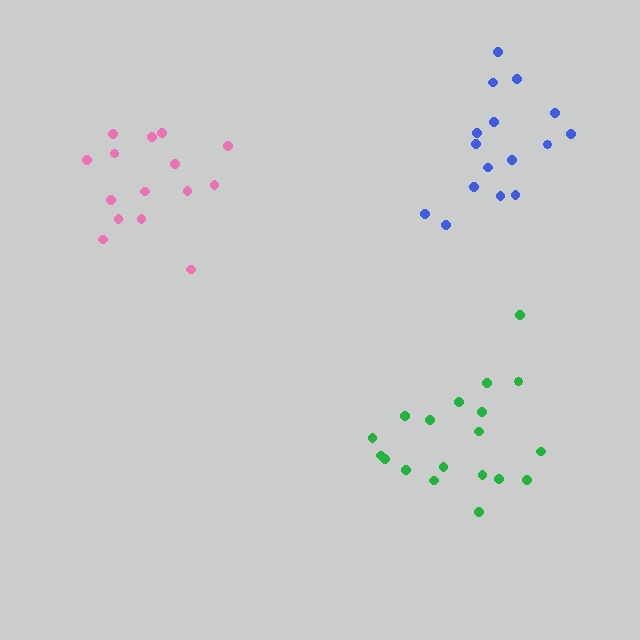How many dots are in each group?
Group 1: 16 dots, Group 2: 19 dots, Group 3: 15 dots (50 total).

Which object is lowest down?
The green cluster is bottommost.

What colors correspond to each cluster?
The clusters are colored: blue, green, pink.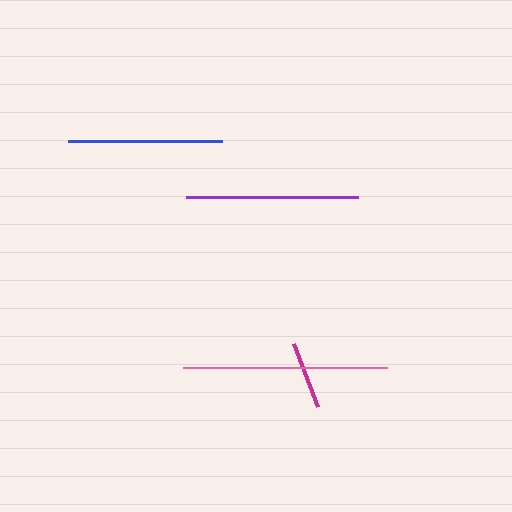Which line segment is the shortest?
The magenta line is the shortest at approximately 67 pixels.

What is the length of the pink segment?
The pink segment is approximately 204 pixels long.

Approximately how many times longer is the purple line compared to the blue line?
The purple line is approximately 1.1 times the length of the blue line.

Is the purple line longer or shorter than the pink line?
The pink line is longer than the purple line.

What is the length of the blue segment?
The blue segment is approximately 154 pixels long.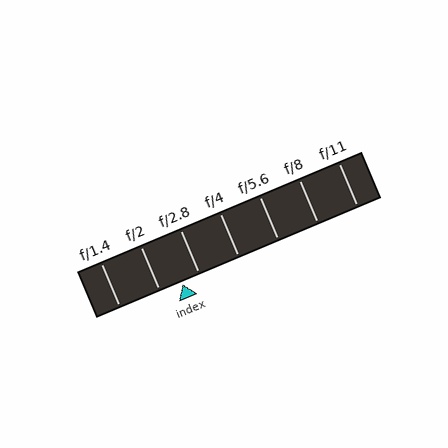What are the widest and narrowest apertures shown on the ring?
The widest aperture shown is f/1.4 and the narrowest is f/11.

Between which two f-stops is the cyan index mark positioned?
The index mark is between f/2 and f/2.8.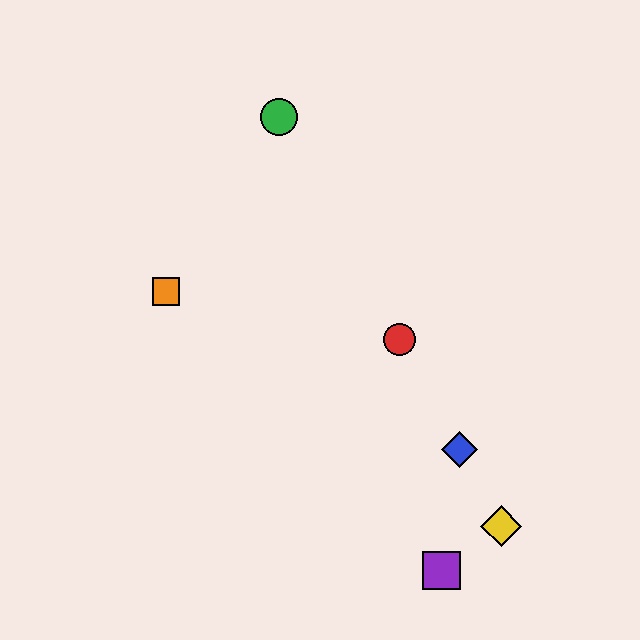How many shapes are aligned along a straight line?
4 shapes (the red circle, the blue diamond, the green circle, the yellow diamond) are aligned along a straight line.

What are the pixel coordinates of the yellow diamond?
The yellow diamond is at (501, 526).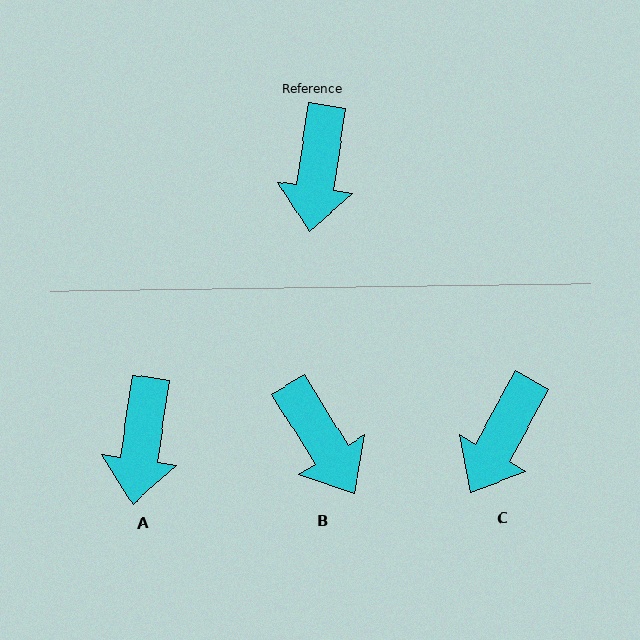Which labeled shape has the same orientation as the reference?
A.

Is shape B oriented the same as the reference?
No, it is off by about 40 degrees.